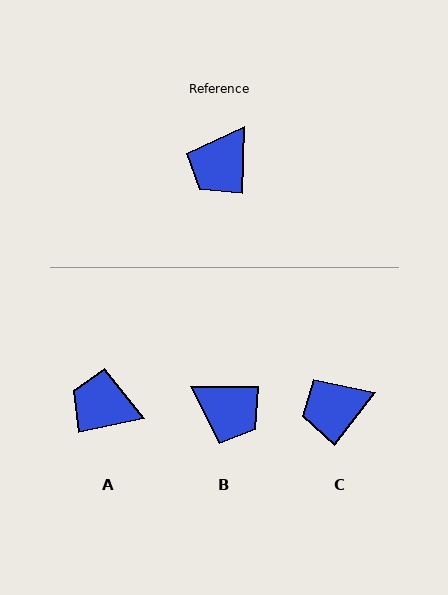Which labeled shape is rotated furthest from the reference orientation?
B, about 92 degrees away.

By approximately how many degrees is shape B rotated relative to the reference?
Approximately 92 degrees counter-clockwise.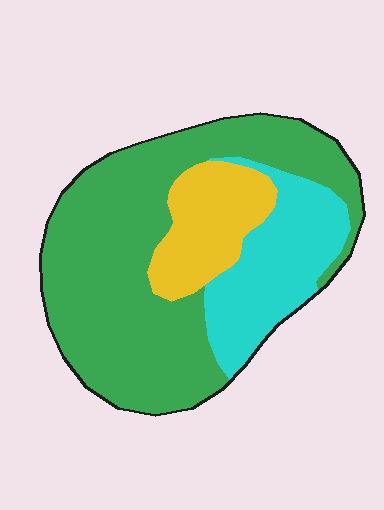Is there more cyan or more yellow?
Cyan.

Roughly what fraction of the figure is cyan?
Cyan takes up less than a quarter of the figure.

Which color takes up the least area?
Yellow, at roughly 15%.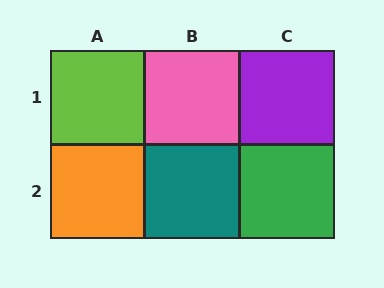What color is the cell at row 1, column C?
Purple.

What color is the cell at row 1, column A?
Lime.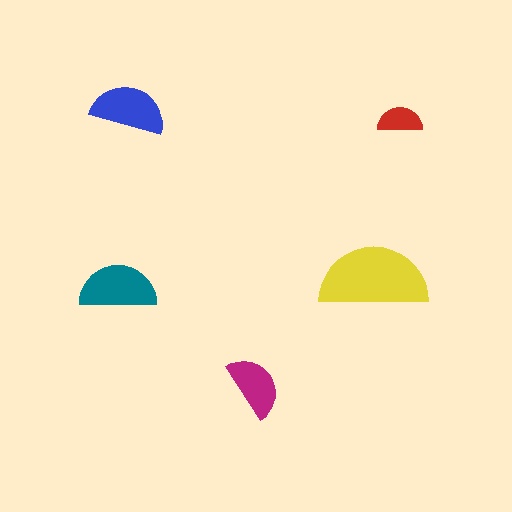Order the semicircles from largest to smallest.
the yellow one, the teal one, the blue one, the magenta one, the red one.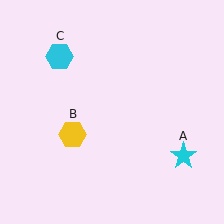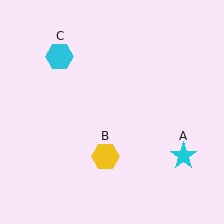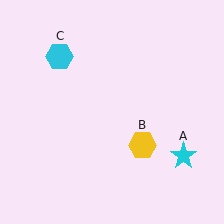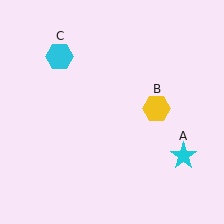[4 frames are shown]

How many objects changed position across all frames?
1 object changed position: yellow hexagon (object B).